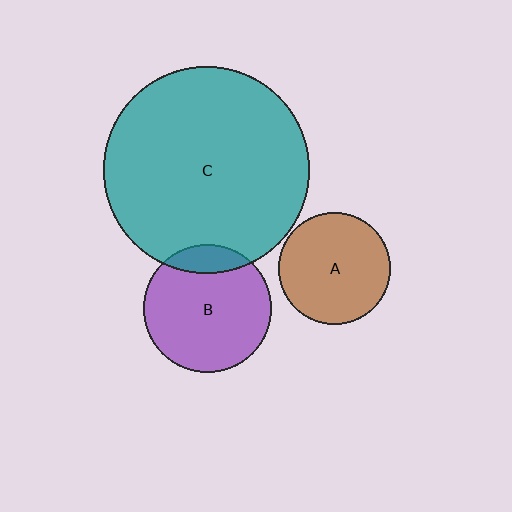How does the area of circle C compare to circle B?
Approximately 2.6 times.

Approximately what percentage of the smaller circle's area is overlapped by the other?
Approximately 15%.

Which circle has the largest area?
Circle C (teal).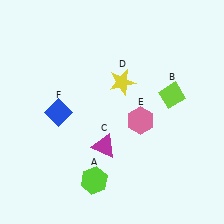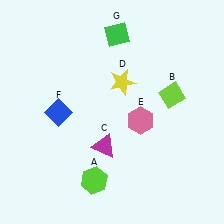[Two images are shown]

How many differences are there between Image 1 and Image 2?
There is 1 difference between the two images.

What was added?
A green diamond (G) was added in Image 2.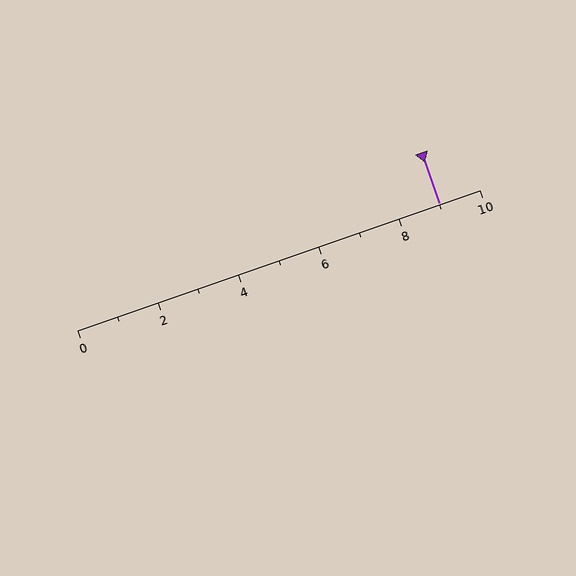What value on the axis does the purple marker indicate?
The marker indicates approximately 9.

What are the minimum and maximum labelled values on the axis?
The axis runs from 0 to 10.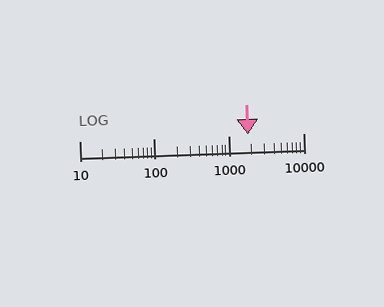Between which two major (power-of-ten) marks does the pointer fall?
The pointer is between 1000 and 10000.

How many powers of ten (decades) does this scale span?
The scale spans 3 decades, from 10 to 10000.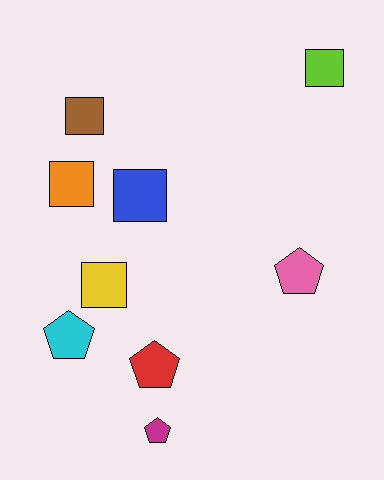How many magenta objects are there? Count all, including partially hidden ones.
There is 1 magenta object.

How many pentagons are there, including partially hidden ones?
There are 4 pentagons.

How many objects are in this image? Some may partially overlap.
There are 9 objects.